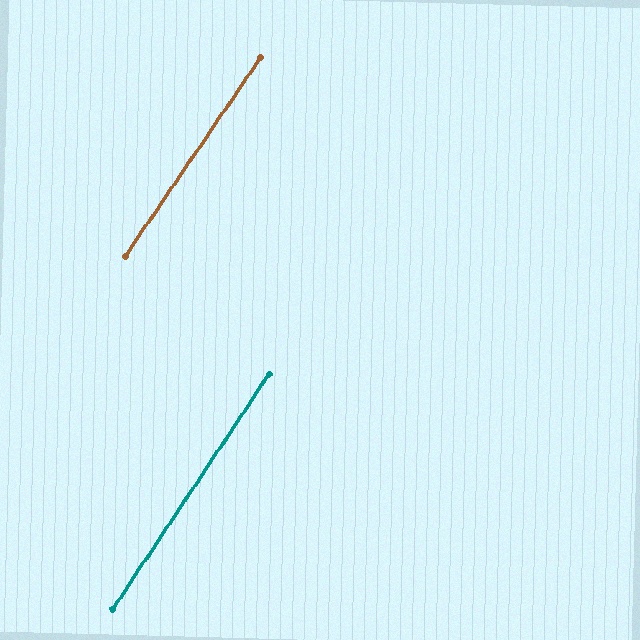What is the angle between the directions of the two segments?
Approximately 1 degree.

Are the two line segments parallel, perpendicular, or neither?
Parallel — their directions differ by only 0.7°.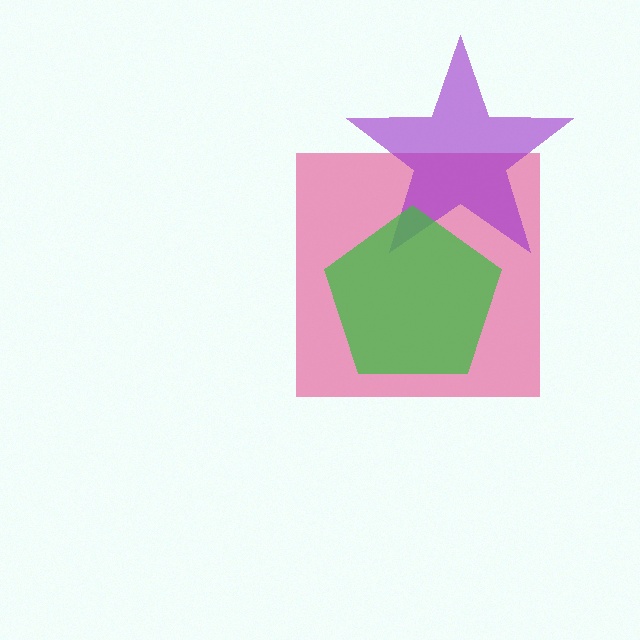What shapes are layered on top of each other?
The layered shapes are: a pink square, a purple star, a green pentagon.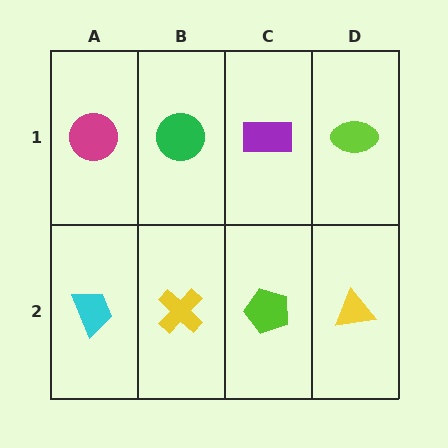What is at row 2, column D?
A yellow triangle.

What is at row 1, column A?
A magenta circle.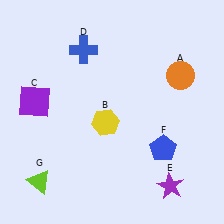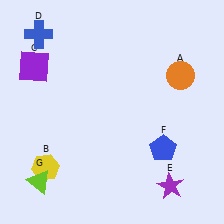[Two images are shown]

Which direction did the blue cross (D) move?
The blue cross (D) moved left.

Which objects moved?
The objects that moved are: the yellow hexagon (B), the purple square (C), the blue cross (D).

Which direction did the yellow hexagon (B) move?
The yellow hexagon (B) moved left.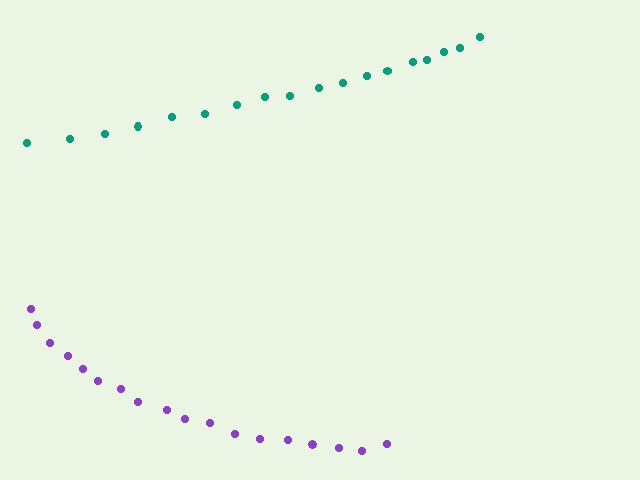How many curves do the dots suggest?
There are 2 distinct paths.